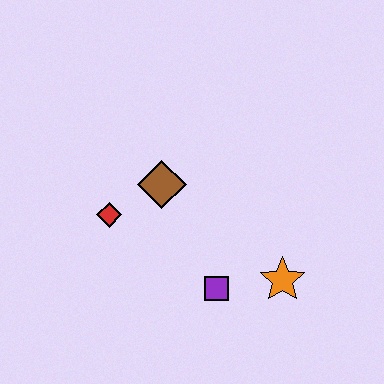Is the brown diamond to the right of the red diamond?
Yes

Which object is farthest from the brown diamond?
The orange star is farthest from the brown diamond.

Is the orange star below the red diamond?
Yes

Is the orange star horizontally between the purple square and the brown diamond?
No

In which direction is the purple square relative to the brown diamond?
The purple square is below the brown diamond.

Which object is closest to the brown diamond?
The red diamond is closest to the brown diamond.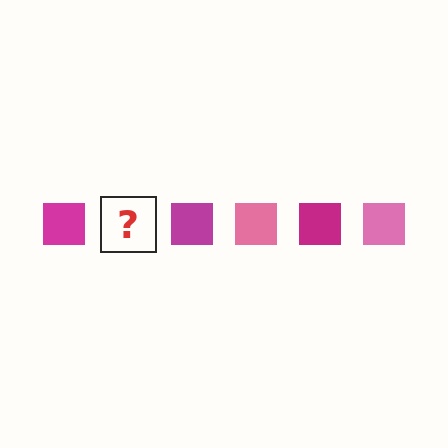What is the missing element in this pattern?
The missing element is a pink square.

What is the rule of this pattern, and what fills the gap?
The rule is that the pattern cycles through magenta, pink squares. The gap should be filled with a pink square.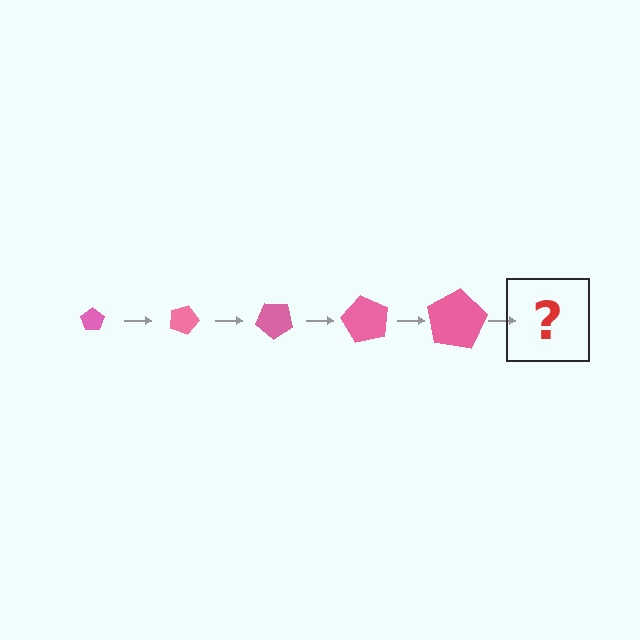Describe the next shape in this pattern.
It should be a pentagon, larger than the previous one and rotated 100 degrees from the start.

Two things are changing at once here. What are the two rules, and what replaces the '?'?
The two rules are that the pentagon grows larger each step and it rotates 20 degrees each step. The '?' should be a pentagon, larger than the previous one and rotated 100 degrees from the start.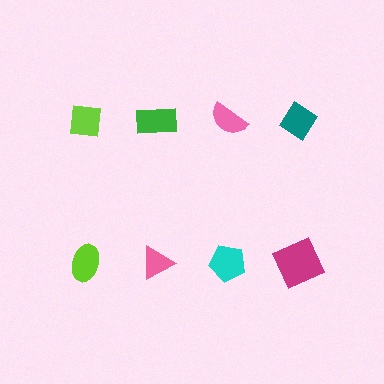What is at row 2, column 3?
A cyan pentagon.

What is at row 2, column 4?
A magenta square.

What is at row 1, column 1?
A lime square.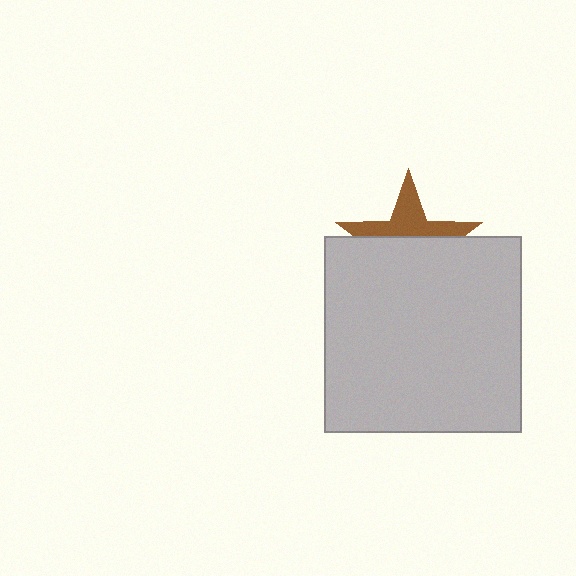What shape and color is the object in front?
The object in front is a light gray square.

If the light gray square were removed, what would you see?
You would see the complete brown star.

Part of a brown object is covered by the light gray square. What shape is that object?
It is a star.